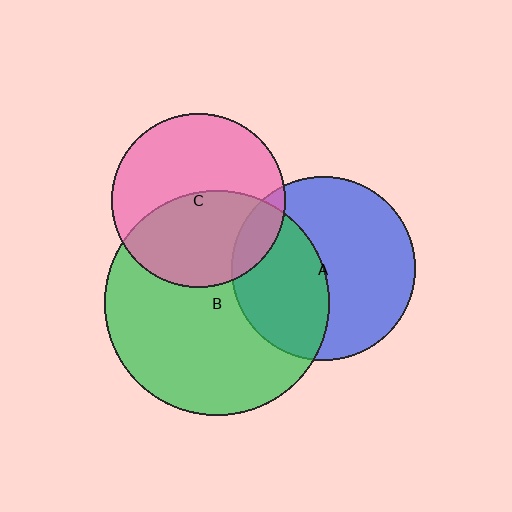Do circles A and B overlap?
Yes.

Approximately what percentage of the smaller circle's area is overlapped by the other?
Approximately 40%.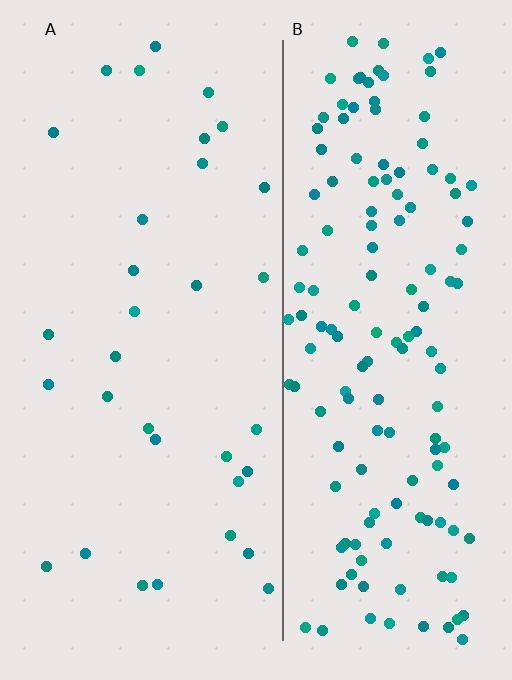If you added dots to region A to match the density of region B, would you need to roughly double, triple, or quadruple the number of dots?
Approximately quadruple.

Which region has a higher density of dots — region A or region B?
B (the right).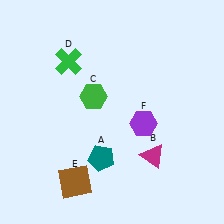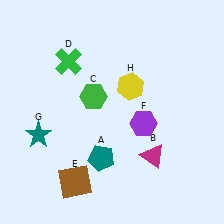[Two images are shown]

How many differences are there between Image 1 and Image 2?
There are 2 differences between the two images.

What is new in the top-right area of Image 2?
A yellow hexagon (H) was added in the top-right area of Image 2.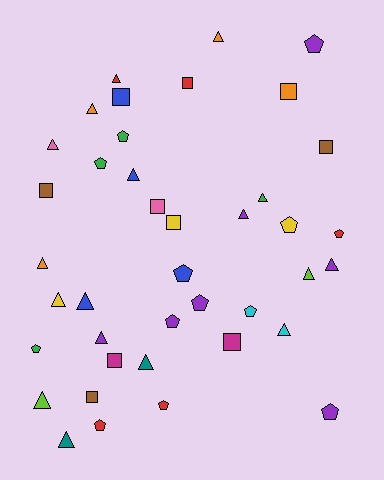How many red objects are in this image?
There are 5 red objects.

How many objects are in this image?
There are 40 objects.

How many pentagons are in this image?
There are 13 pentagons.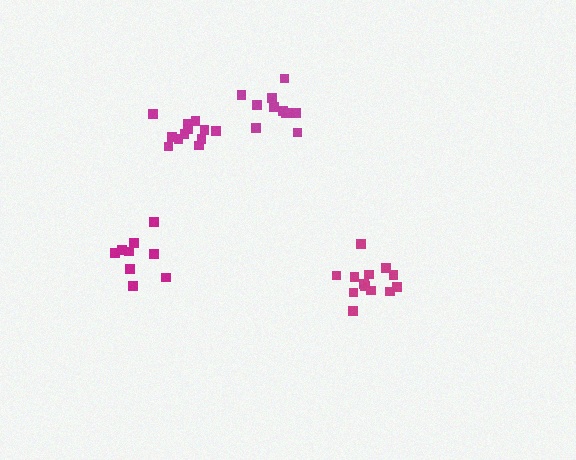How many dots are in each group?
Group 1: 9 dots, Group 2: 13 dots, Group 3: 12 dots, Group 4: 10 dots (44 total).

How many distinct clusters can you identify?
There are 4 distinct clusters.